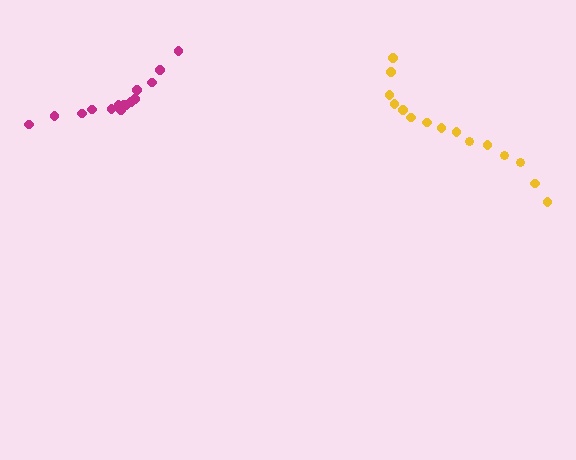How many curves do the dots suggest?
There are 2 distinct paths.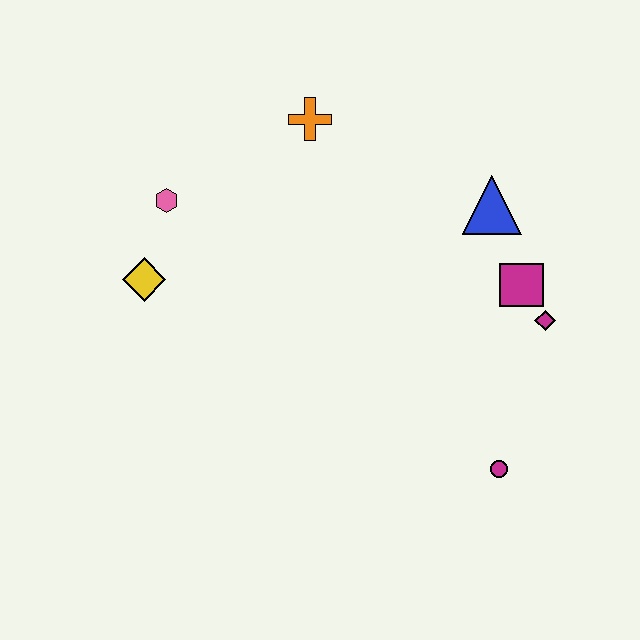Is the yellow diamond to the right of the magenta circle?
No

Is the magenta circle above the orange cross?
No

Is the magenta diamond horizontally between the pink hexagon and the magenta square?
No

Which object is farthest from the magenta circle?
The pink hexagon is farthest from the magenta circle.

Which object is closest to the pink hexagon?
The yellow diamond is closest to the pink hexagon.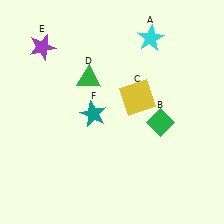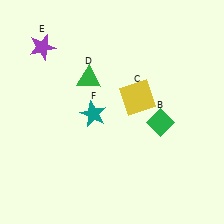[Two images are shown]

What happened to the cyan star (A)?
The cyan star (A) was removed in Image 2. It was in the top-right area of Image 1.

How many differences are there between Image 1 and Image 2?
There is 1 difference between the two images.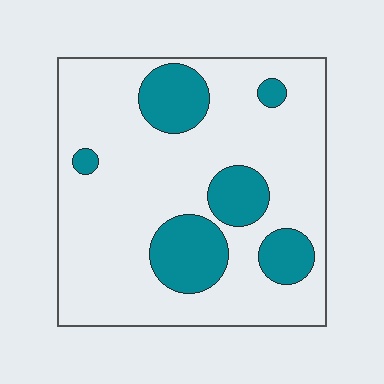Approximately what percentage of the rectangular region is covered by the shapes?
Approximately 20%.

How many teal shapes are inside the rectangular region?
6.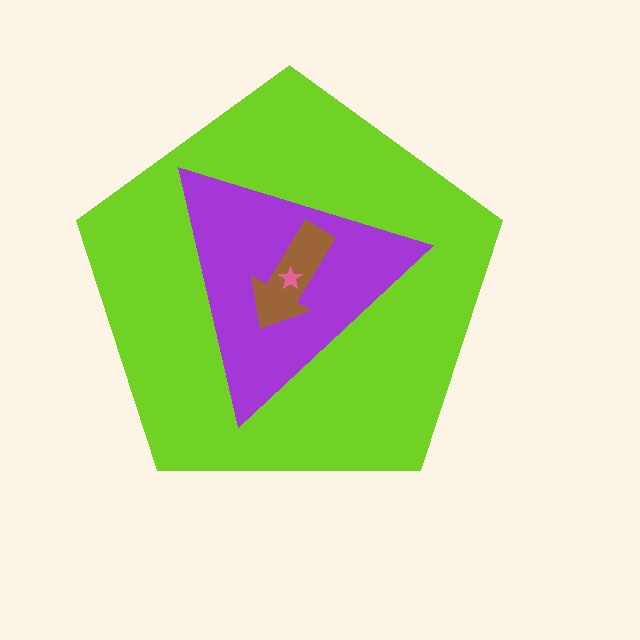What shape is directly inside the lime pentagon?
The purple triangle.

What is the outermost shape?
The lime pentagon.